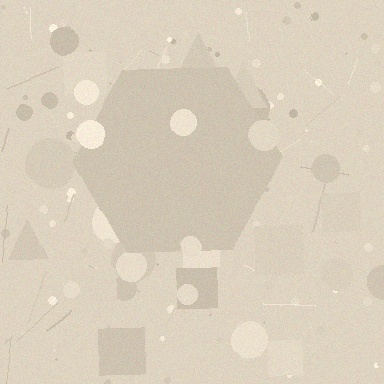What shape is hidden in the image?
A hexagon is hidden in the image.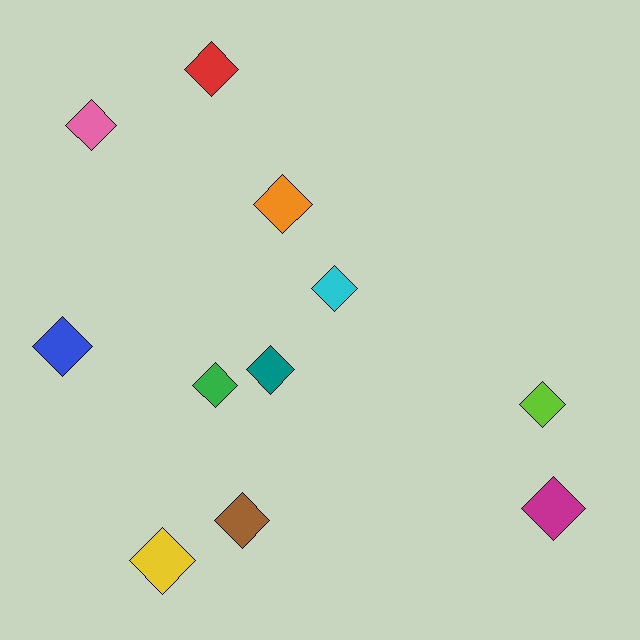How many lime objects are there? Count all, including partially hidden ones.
There is 1 lime object.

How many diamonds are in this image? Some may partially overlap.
There are 11 diamonds.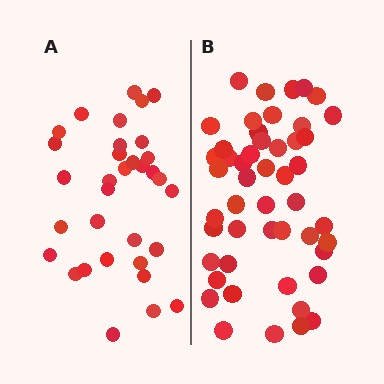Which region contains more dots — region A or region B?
Region B (the right region) has more dots.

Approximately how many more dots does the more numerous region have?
Region B has approximately 15 more dots than region A.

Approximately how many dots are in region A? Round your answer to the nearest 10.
About 30 dots. (The exact count is 33, which rounds to 30.)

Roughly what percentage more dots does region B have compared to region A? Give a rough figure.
About 50% more.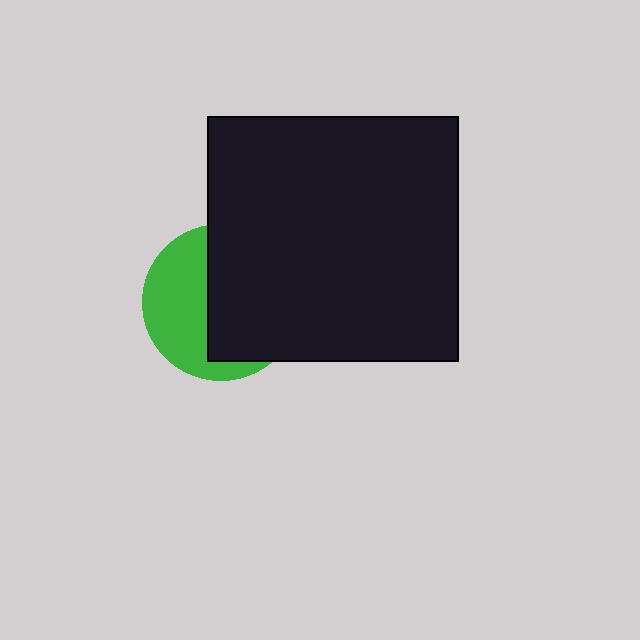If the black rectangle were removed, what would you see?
You would see the complete green circle.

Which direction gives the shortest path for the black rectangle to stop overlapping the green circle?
Moving right gives the shortest separation.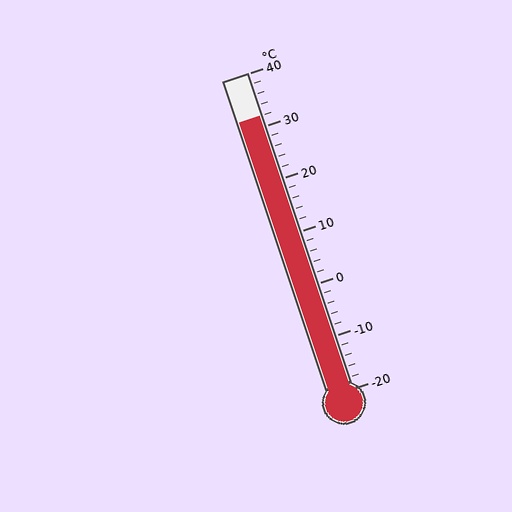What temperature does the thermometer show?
The thermometer shows approximately 32°C.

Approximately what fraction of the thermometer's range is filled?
The thermometer is filled to approximately 85% of its range.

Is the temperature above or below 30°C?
The temperature is above 30°C.